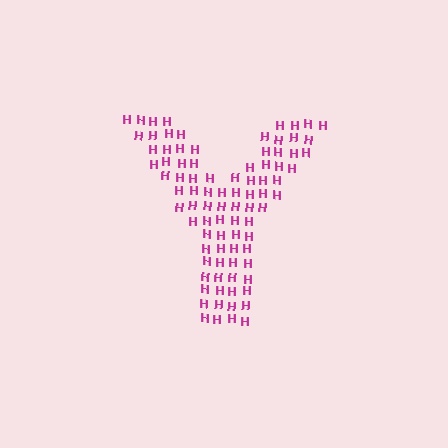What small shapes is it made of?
It is made of small letter H's.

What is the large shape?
The large shape is the letter Y.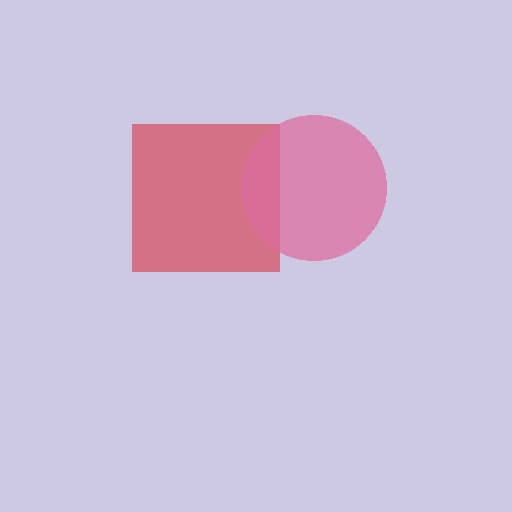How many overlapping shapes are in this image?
There are 2 overlapping shapes in the image.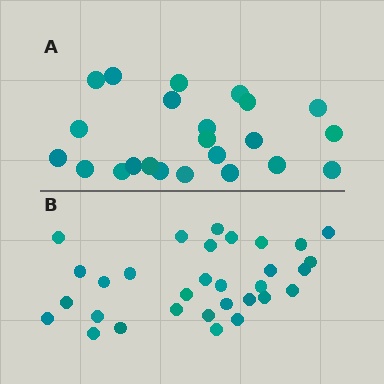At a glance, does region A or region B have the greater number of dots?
Region B (the bottom region) has more dots.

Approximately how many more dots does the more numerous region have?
Region B has roughly 8 or so more dots than region A.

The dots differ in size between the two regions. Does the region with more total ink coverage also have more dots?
No. Region A has more total ink coverage because its dots are larger, but region B actually contains more individual dots. Total area can be misleading — the number of items is what matters here.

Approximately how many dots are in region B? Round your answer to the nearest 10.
About 30 dots. (The exact count is 31, which rounds to 30.)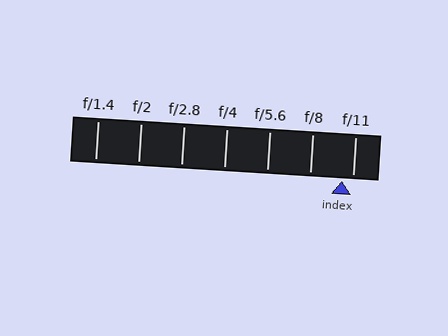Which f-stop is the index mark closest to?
The index mark is closest to f/11.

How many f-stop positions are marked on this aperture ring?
There are 7 f-stop positions marked.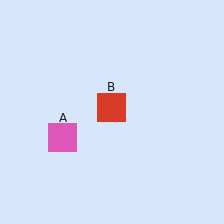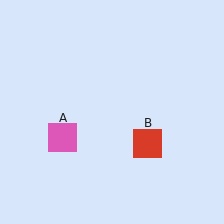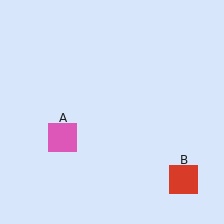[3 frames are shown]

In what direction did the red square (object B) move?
The red square (object B) moved down and to the right.